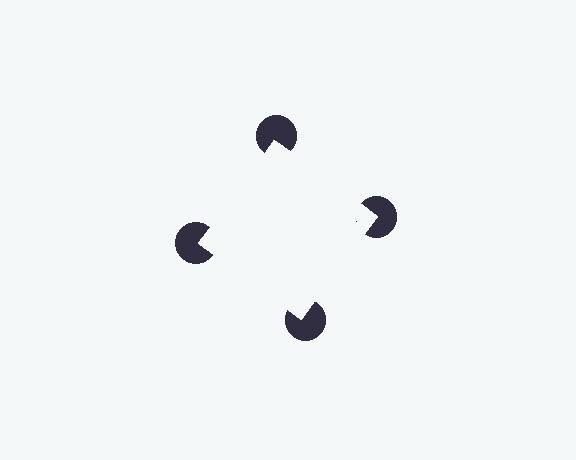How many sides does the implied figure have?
4 sides.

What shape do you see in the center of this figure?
An illusory square — its edges are inferred from the aligned wedge cuts in the pac-man discs, not physically drawn.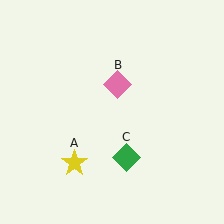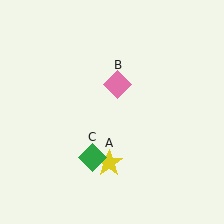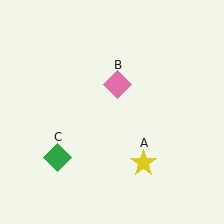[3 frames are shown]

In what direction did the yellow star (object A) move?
The yellow star (object A) moved right.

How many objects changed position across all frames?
2 objects changed position: yellow star (object A), green diamond (object C).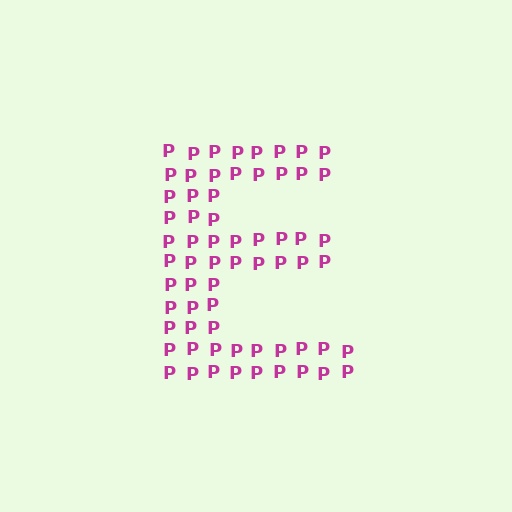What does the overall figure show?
The overall figure shows the letter E.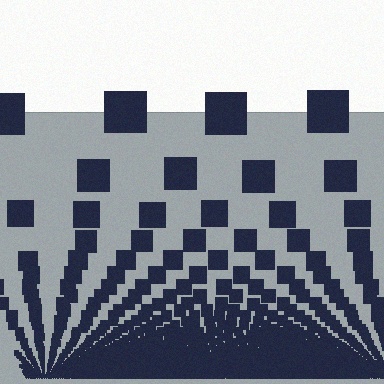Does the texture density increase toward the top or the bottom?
Density increases toward the bottom.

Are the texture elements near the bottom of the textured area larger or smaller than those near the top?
Smaller. The gradient is inverted — elements near the bottom are smaller and denser.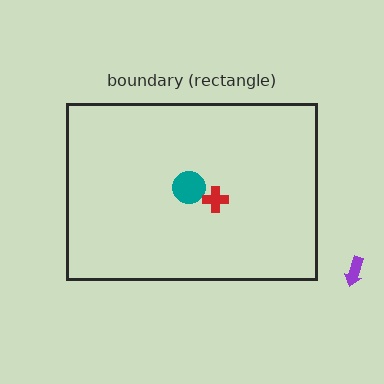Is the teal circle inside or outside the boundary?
Inside.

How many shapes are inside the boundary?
2 inside, 1 outside.